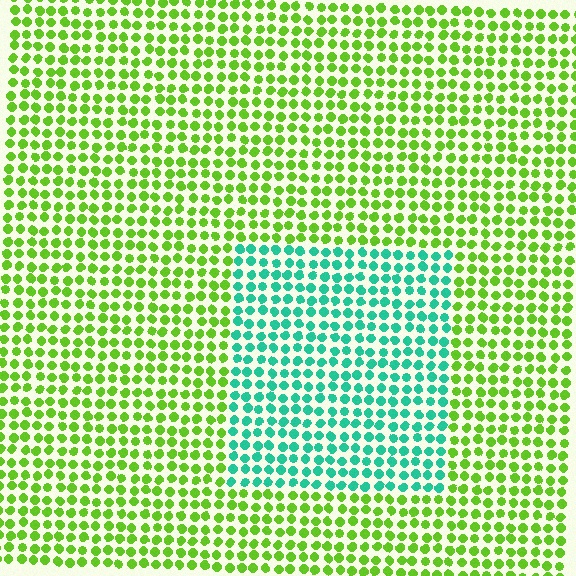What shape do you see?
I see a rectangle.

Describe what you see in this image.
The image is filled with small lime elements in a uniform arrangement. A rectangle-shaped region is visible where the elements are tinted to a slightly different hue, forming a subtle color boundary.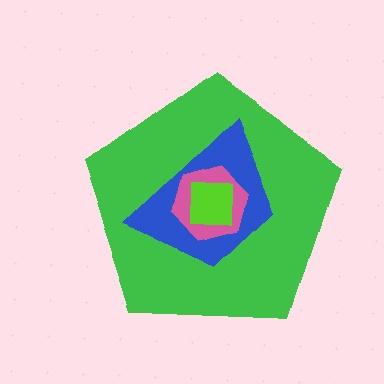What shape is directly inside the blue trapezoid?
The pink hexagon.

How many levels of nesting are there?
4.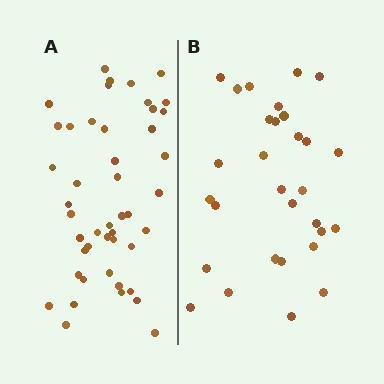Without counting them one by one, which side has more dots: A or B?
Region A (the left region) has more dots.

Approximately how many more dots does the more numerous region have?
Region A has approximately 15 more dots than region B.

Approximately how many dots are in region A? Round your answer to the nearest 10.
About 50 dots. (The exact count is 46, which rounds to 50.)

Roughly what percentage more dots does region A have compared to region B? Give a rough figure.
About 55% more.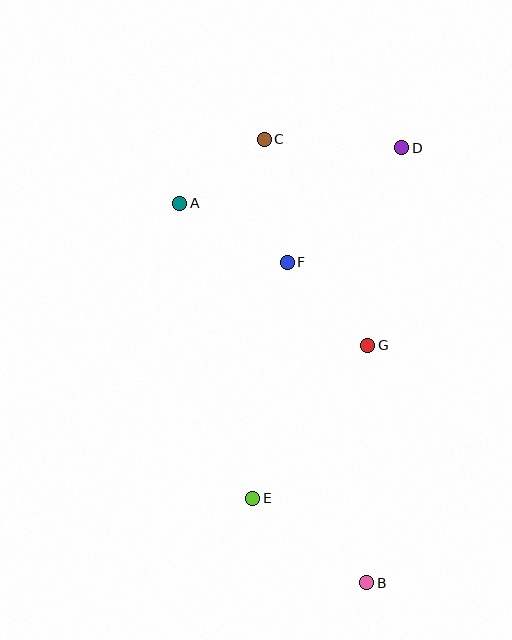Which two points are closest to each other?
Points A and C are closest to each other.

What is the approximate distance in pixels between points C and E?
The distance between C and E is approximately 359 pixels.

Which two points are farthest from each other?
Points B and C are farthest from each other.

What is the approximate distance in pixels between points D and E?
The distance between D and E is approximately 381 pixels.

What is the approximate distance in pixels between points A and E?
The distance between A and E is approximately 304 pixels.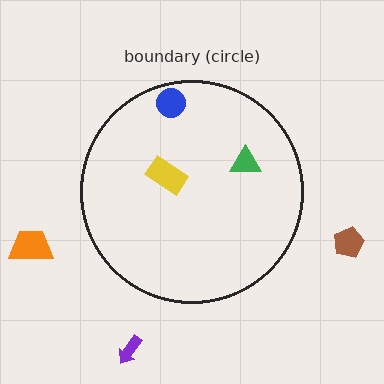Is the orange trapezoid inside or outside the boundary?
Outside.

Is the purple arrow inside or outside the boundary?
Outside.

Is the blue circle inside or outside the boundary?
Inside.